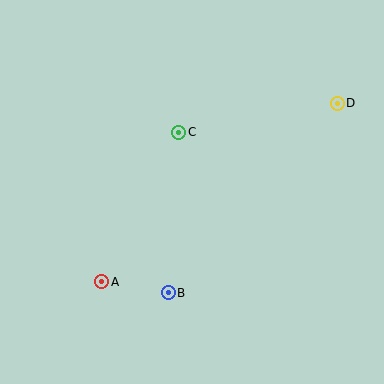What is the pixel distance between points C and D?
The distance between C and D is 161 pixels.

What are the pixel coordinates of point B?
Point B is at (168, 293).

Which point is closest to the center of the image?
Point C at (179, 132) is closest to the center.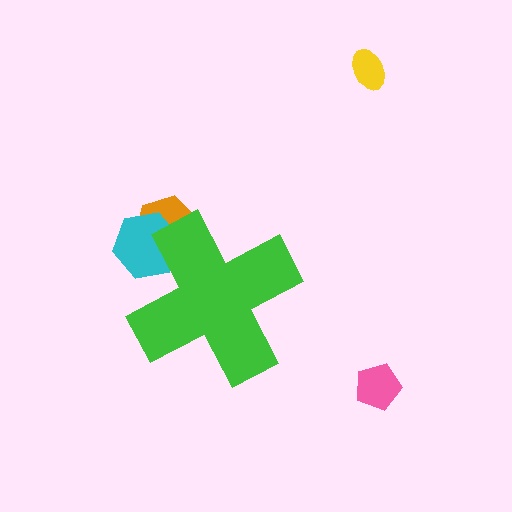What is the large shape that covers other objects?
A green cross.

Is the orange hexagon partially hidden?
Yes, the orange hexagon is partially hidden behind the green cross.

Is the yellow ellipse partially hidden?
No, the yellow ellipse is fully visible.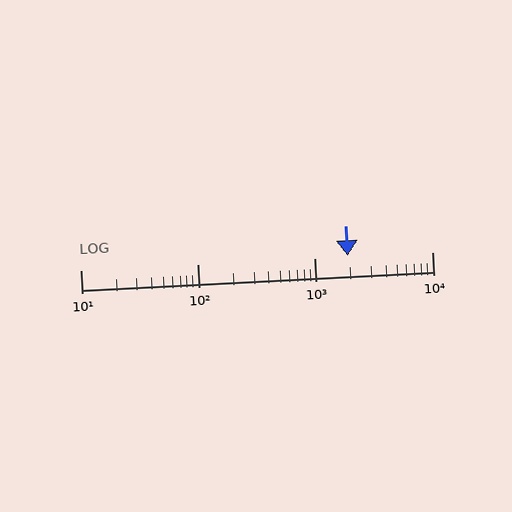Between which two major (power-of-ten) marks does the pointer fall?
The pointer is between 1000 and 10000.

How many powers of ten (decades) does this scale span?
The scale spans 3 decades, from 10 to 10000.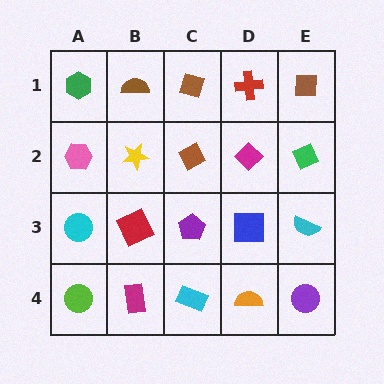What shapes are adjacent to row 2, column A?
A green hexagon (row 1, column A), a cyan circle (row 3, column A), a yellow star (row 2, column B).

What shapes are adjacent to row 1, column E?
A green diamond (row 2, column E), a red cross (row 1, column D).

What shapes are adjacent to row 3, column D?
A magenta diamond (row 2, column D), an orange semicircle (row 4, column D), a purple pentagon (row 3, column C), a cyan semicircle (row 3, column E).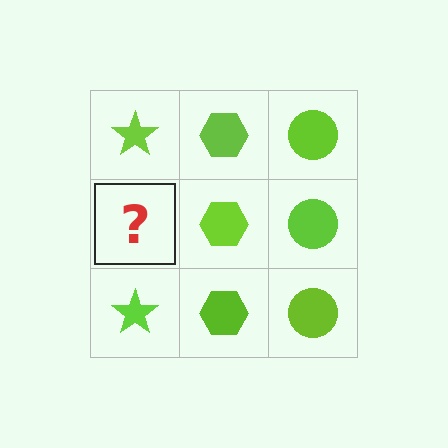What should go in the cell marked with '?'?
The missing cell should contain a lime star.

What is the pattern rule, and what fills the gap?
The rule is that each column has a consistent shape. The gap should be filled with a lime star.